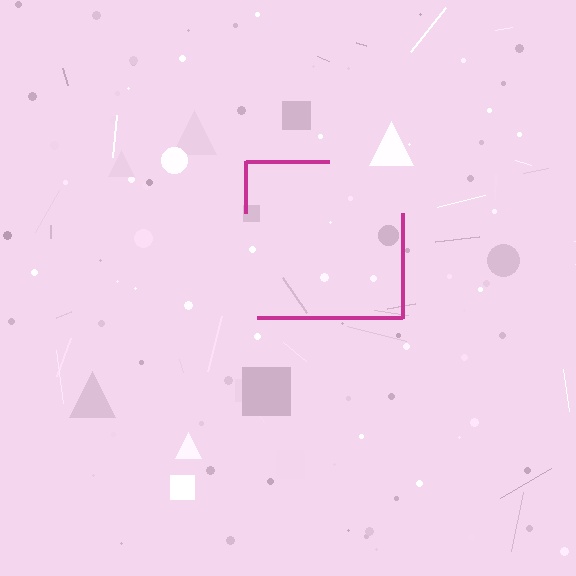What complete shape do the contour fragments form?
The contour fragments form a square.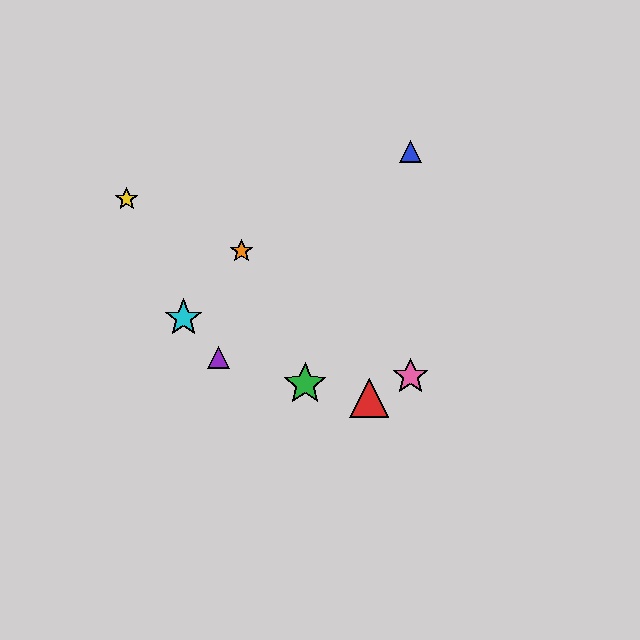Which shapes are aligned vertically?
The blue triangle, the pink star are aligned vertically.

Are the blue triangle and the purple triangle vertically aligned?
No, the blue triangle is at x≈410 and the purple triangle is at x≈219.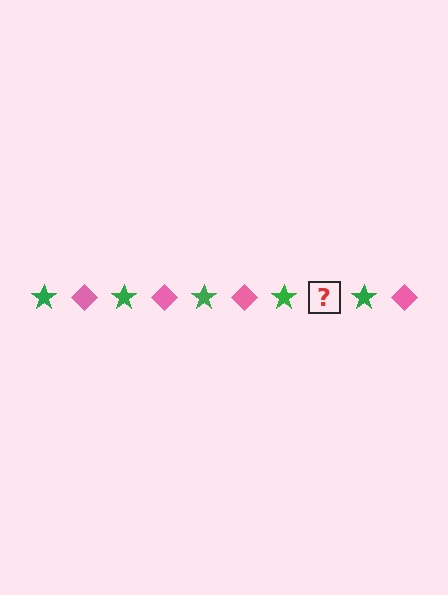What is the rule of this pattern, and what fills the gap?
The rule is that the pattern alternates between green star and pink diamond. The gap should be filled with a pink diamond.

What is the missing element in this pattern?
The missing element is a pink diamond.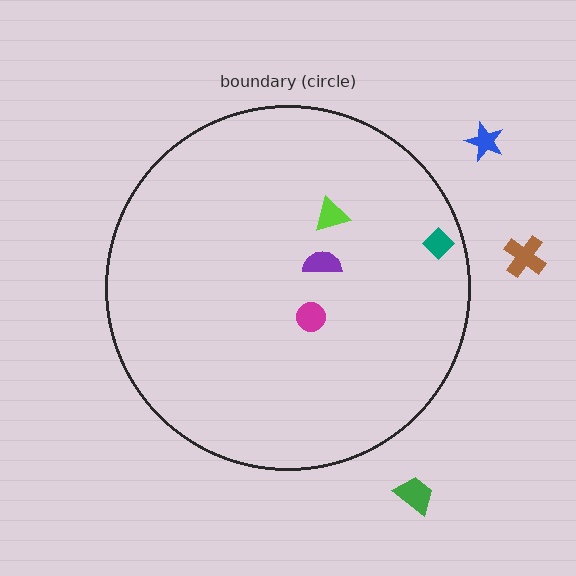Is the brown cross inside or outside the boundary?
Outside.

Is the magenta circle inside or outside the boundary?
Inside.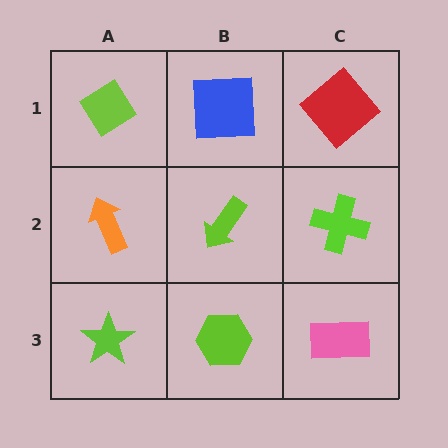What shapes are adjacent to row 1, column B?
A lime arrow (row 2, column B), a lime diamond (row 1, column A), a red diamond (row 1, column C).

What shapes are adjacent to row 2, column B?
A blue square (row 1, column B), a lime hexagon (row 3, column B), an orange arrow (row 2, column A), a lime cross (row 2, column C).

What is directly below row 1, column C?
A lime cross.